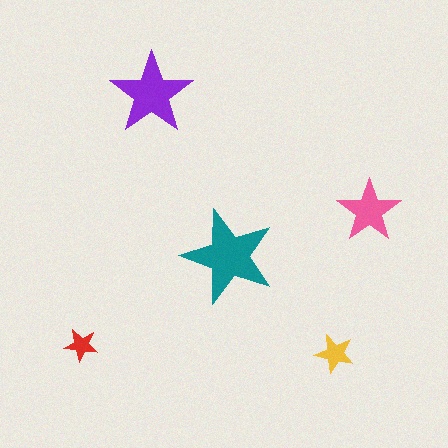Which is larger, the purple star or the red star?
The purple one.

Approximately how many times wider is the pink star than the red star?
About 2 times wider.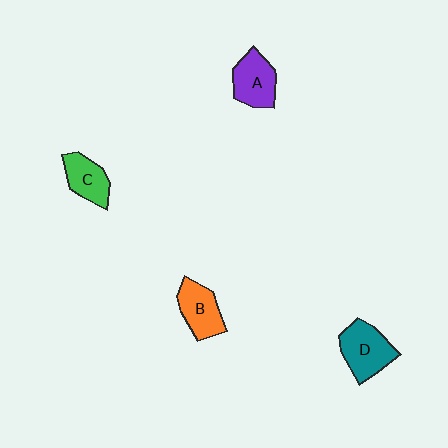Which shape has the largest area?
Shape D (teal).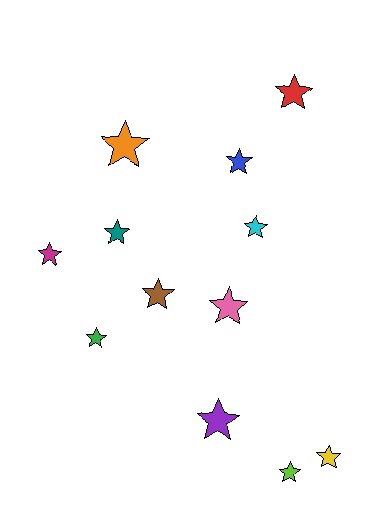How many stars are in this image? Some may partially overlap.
There are 12 stars.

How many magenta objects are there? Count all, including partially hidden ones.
There is 1 magenta object.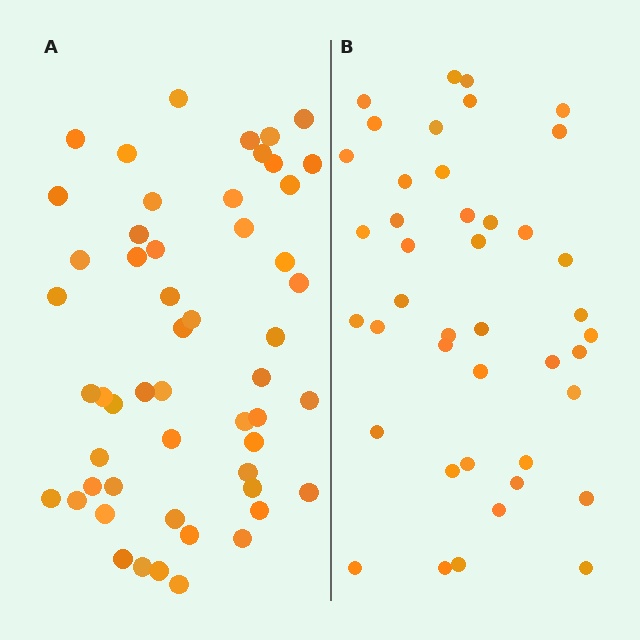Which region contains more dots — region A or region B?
Region A (the left region) has more dots.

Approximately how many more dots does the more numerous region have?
Region A has roughly 12 or so more dots than region B.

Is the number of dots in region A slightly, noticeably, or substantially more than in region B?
Region A has noticeably more, but not dramatically so. The ratio is roughly 1.3 to 1.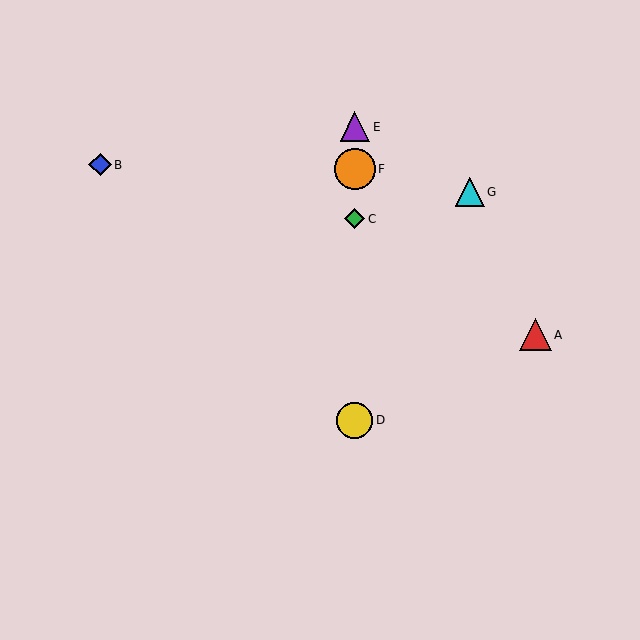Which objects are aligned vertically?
Objects C, D, E, F are aligned vertically.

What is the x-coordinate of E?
Object E is at x≈355.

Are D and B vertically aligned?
No, D is at x≈355 and B is at x≈100.